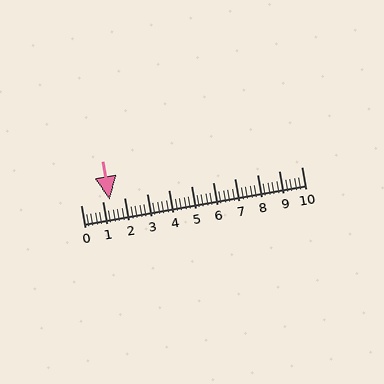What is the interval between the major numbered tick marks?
The major tick marks are spaced 1 units apart.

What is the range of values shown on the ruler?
The ruler shows values from 0 to 10.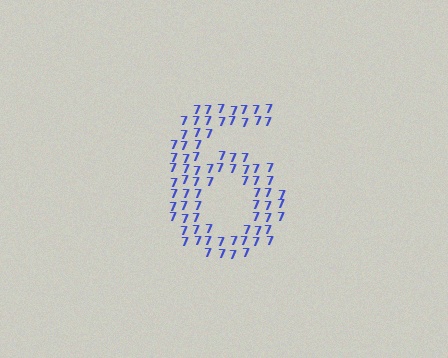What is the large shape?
The large shape is the digit 6.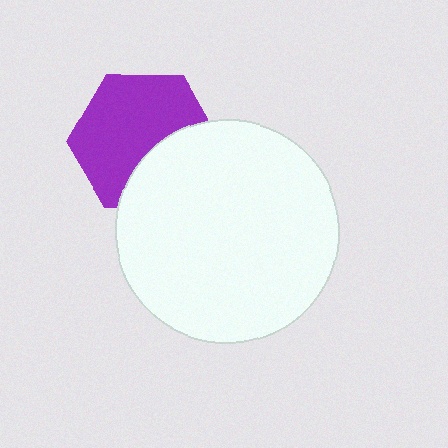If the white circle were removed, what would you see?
You would see the complete purple hexagon.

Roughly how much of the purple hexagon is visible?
Most of it is visible (roughly 65%).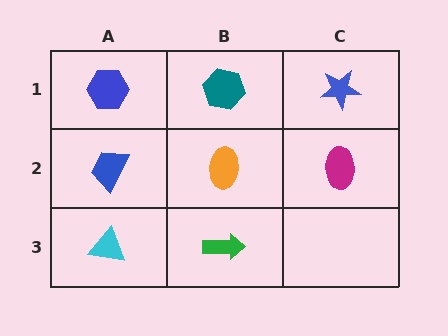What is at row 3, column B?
A green arrow.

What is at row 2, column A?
A blue trapezoid.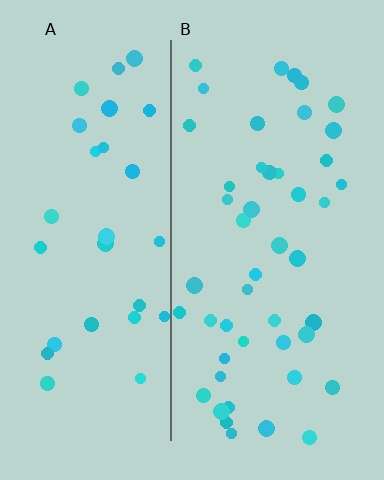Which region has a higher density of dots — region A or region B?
B (the right).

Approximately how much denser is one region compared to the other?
Approximately 1.5× — region B over region A.